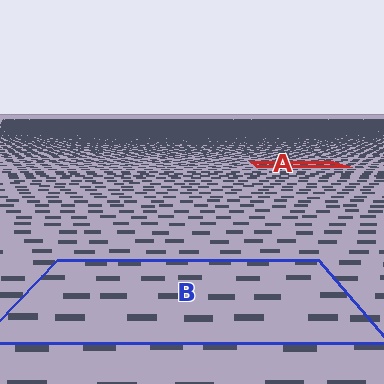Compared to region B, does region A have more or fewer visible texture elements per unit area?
Region A has more texture elements per unit area — they are packed more densely because it is farther away.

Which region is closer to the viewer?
Region B is closer. The texture elements there are larger and more spread out.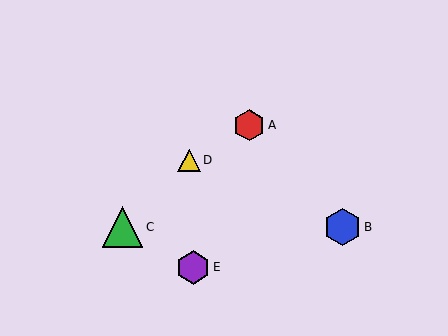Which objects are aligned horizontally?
Objects B, C are aligned horizontally.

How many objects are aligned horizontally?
2 objects (B, C) are aligned horizontally.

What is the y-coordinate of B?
Object B is at y≈227.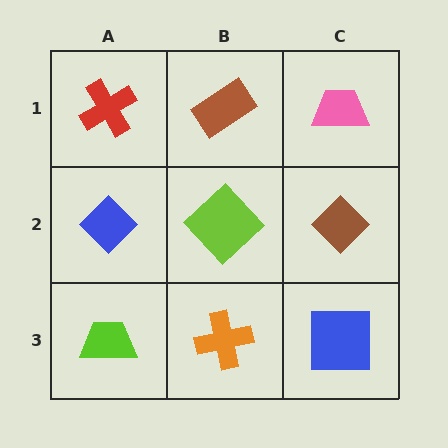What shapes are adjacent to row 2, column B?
A brown rectangle (row 1, column B), an orange cross (row 3, column B), a blue diamond (row 2, column A), a brown diamond (row 2, column C).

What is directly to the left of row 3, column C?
An orange cross.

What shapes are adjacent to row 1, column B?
A lime diamond (row 2, column B), a red cross (row 1, column A), a pink trapezoid (row 1, column C).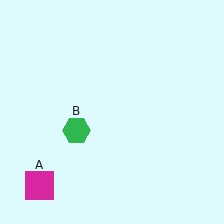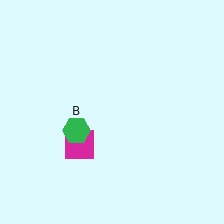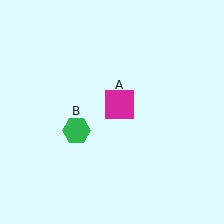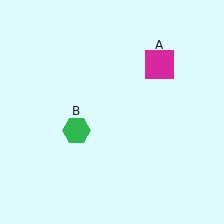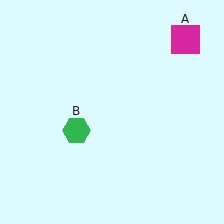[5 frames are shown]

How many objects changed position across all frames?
1 object changed position: magenta square (object A).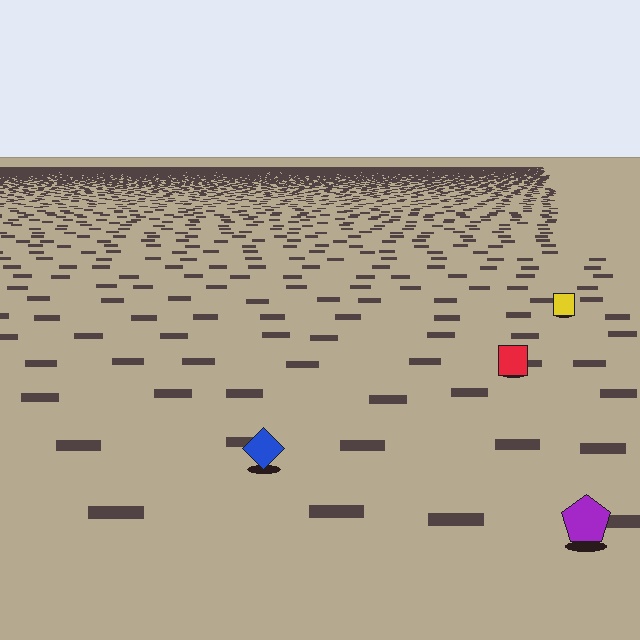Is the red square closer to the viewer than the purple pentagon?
No. The purple pentagon is closer — you can tell from the texture gradient: the ground texture is coarser near it.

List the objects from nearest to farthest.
From nearest to farthest: the purple pentagon, the blue diamond, the red square, the yellow square.